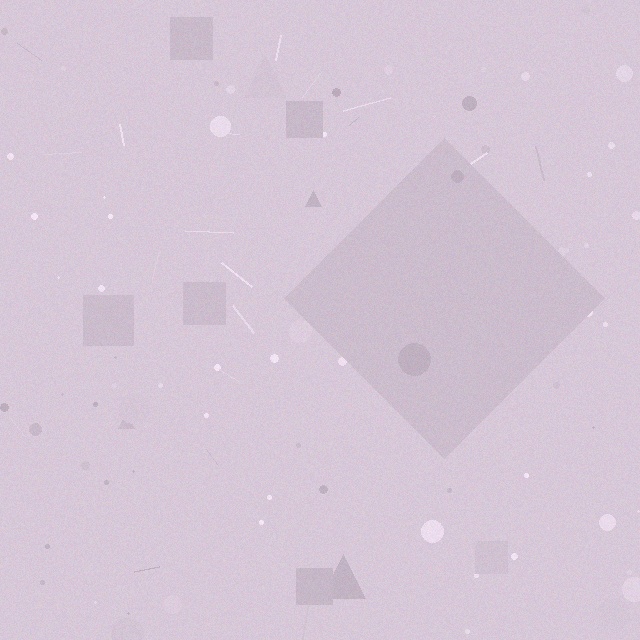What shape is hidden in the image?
A diamond is hidden in the image.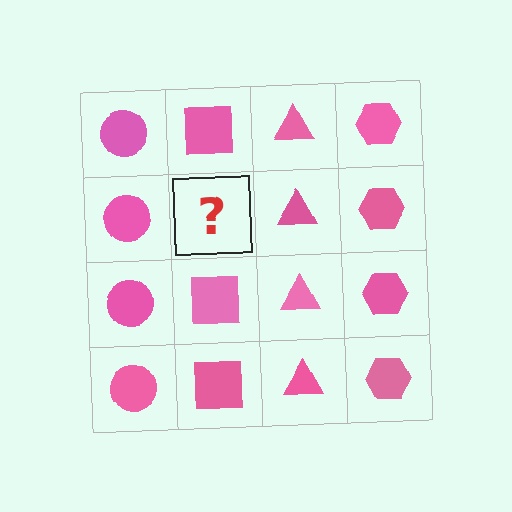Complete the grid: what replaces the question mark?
The question mark should be replaced with a pink square.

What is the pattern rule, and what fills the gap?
The rule is that each column has a consistent shape. The gap should be filled with a pink square.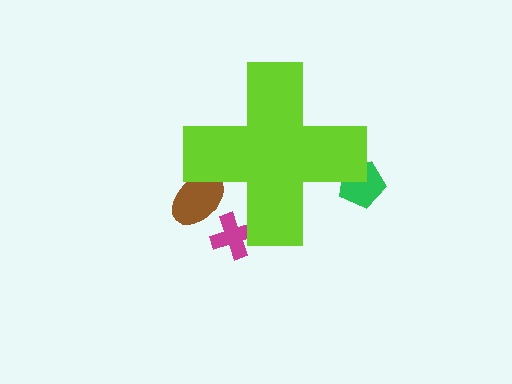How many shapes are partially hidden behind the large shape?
3 shapes are partially hidden.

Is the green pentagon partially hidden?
Yes, the green pentagon is partially hidden behind the lime cross.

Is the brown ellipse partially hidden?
Yes, the brown ellipse is partially hidden behind the lime cross.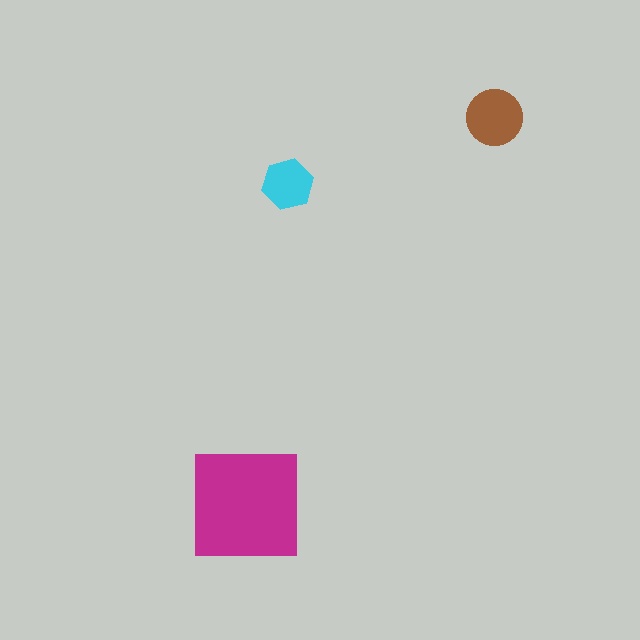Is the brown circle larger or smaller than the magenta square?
Smaller.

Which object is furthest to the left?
The magenta square is leftmost.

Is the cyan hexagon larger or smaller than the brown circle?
Smaller.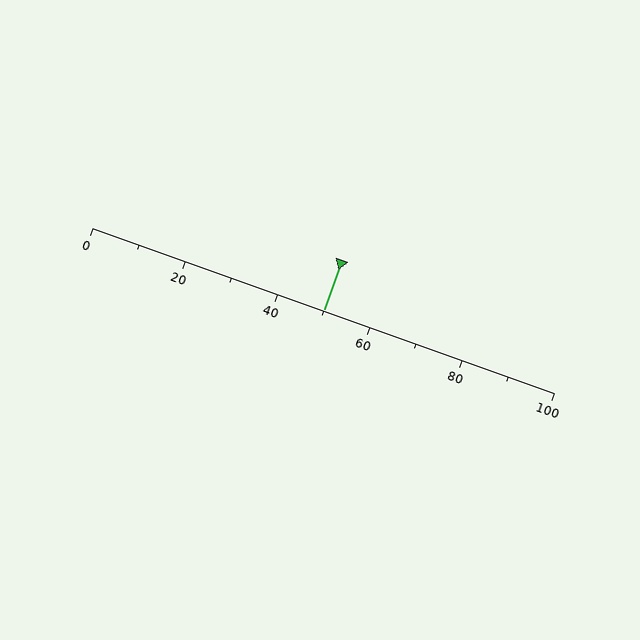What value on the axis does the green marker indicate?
The marker indicates approximately 50.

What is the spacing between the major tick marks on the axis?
The major ticks are spaced 20 apart.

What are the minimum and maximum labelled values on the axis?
The axis runs from 0 to 100.